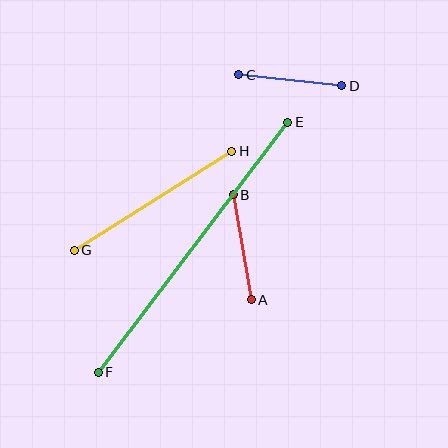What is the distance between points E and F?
The distance is approximately 314 pixels.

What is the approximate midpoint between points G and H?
The midpoint is at approximately (153, 201) pixels.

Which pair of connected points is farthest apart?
Points E and F are farthest apart.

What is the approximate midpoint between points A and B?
The midpoint is at approximately (242, 247) pixels.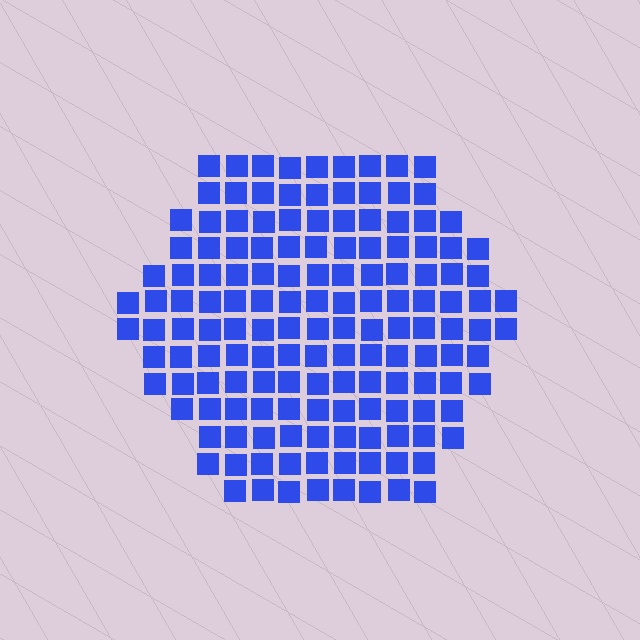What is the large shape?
The large shape is a hexagon.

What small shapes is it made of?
It is made of small squares.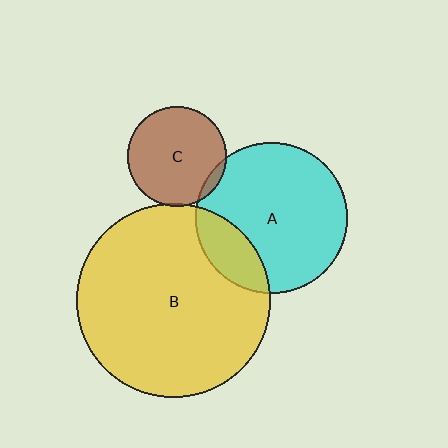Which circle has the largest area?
Circle B (yellow).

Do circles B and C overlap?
Yes.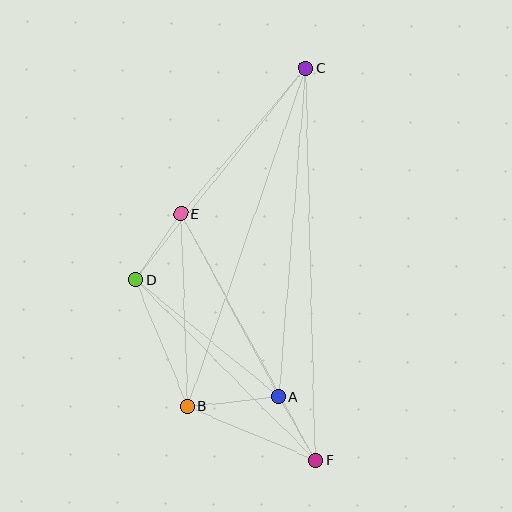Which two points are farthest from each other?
Points C and F are farthest from each other.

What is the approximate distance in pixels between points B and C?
The distance between B and C is approximately 359 pixels.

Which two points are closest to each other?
Points A and F are closest to each other.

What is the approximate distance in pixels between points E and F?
The distance between E and F is approximately 280 pixels.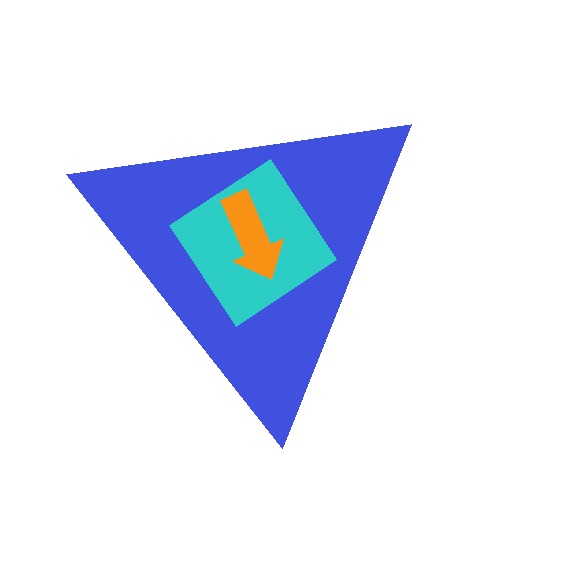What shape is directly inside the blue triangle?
The cyan diamond.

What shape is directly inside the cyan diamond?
The orange arrow.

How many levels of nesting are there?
3.